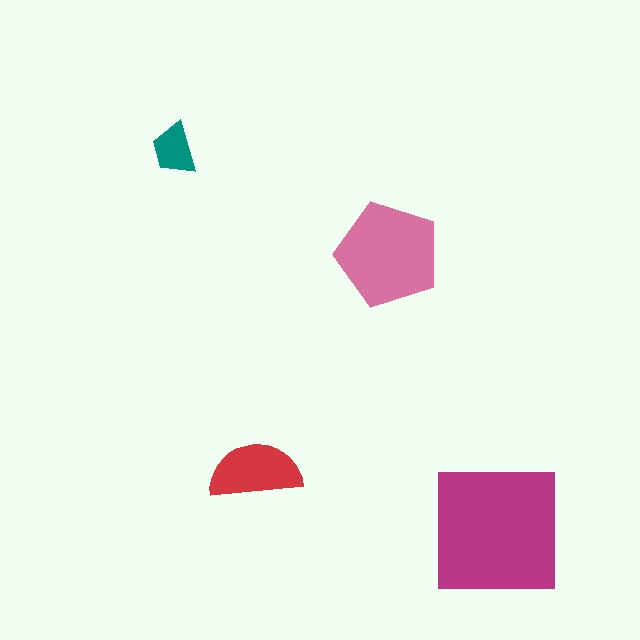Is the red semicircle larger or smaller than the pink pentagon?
Smaller.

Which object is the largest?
The magenta square.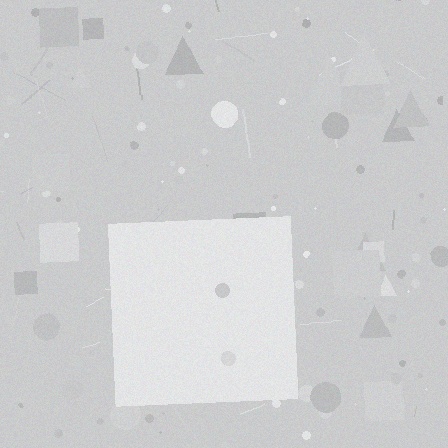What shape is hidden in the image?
A square is hidden in the image.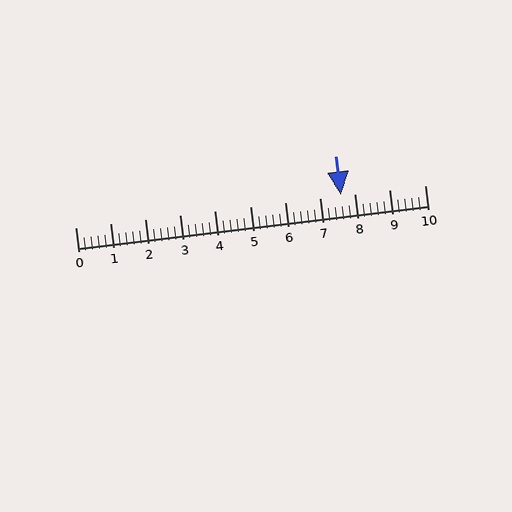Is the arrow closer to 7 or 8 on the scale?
The arrow is closer to 8.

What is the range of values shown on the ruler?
The ruler shows values from 0 to 10.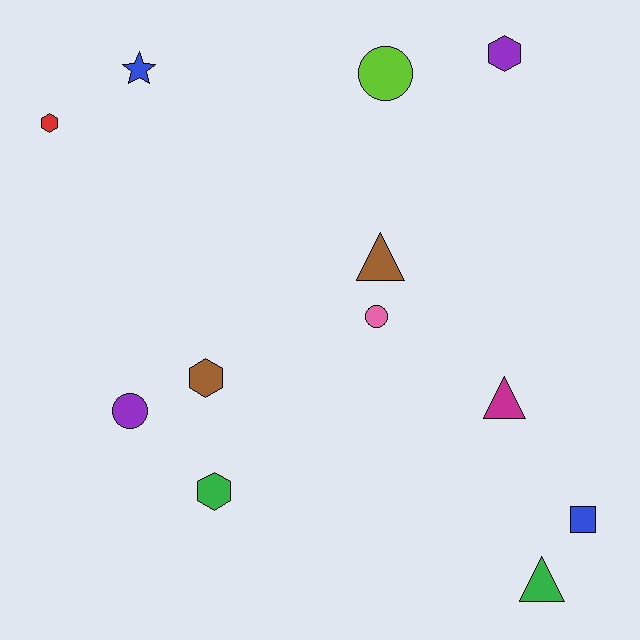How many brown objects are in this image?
There are 2 brown objects.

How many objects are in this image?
There are 12 objects.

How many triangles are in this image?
There are 3 triangles.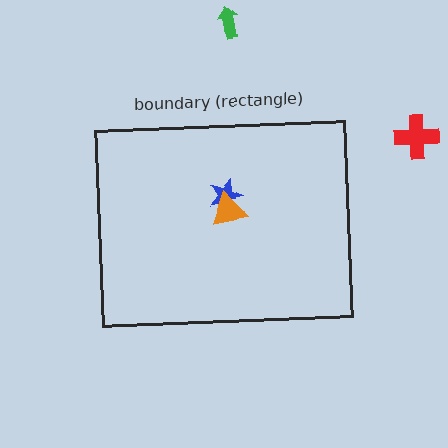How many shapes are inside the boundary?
2 inside, 2 outside.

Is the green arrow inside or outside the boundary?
Outside.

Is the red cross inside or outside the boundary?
Outside.